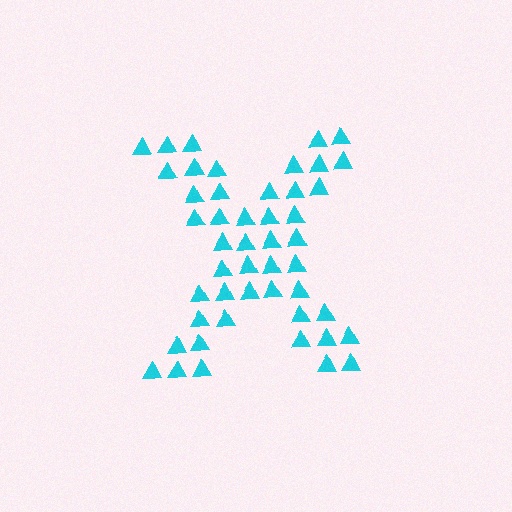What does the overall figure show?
The overall figure shows the letter X.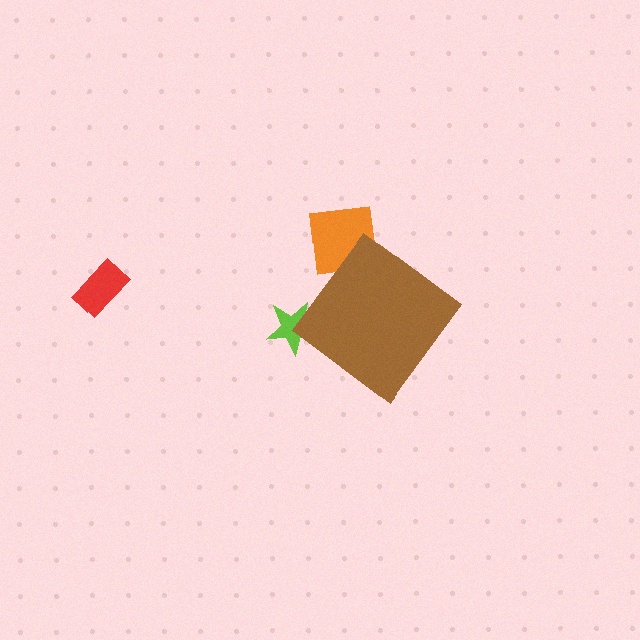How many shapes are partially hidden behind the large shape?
2 shapes are partially hidden.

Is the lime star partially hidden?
Yes, the lime star is partially hidden behind the brown diamond.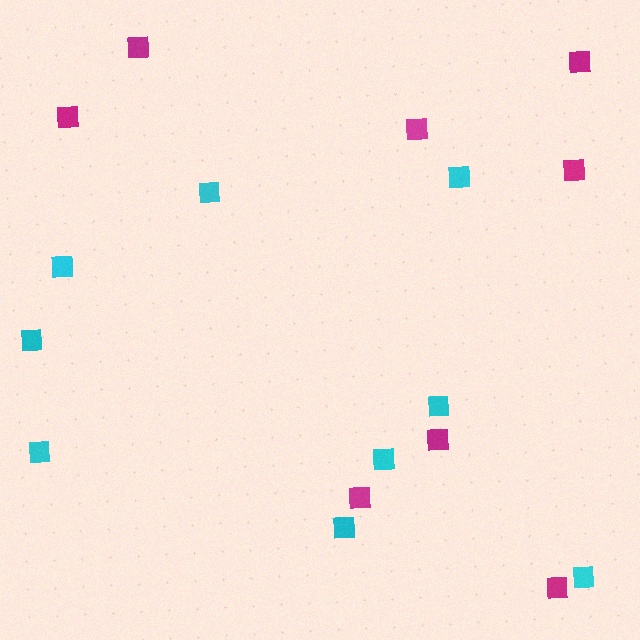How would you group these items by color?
There are 2 groups: one group of magenta squares (8) and one group of cyan squares (9).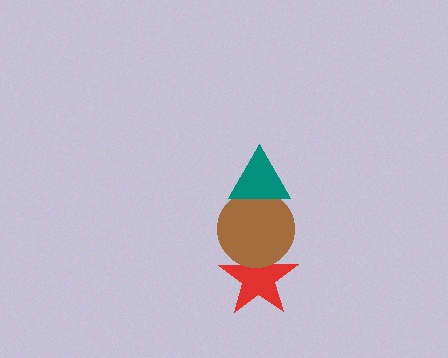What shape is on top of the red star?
The brown circle is on top of the red star.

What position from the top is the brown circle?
The brown circle is 2nd from the top.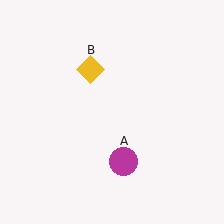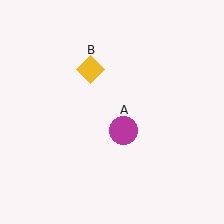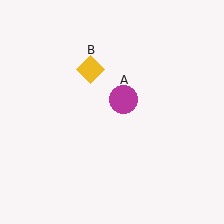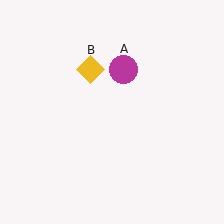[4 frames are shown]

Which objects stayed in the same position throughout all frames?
Yellow diamond (object B) remained stationary.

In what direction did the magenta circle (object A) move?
The magenta circle (object A) moved up.